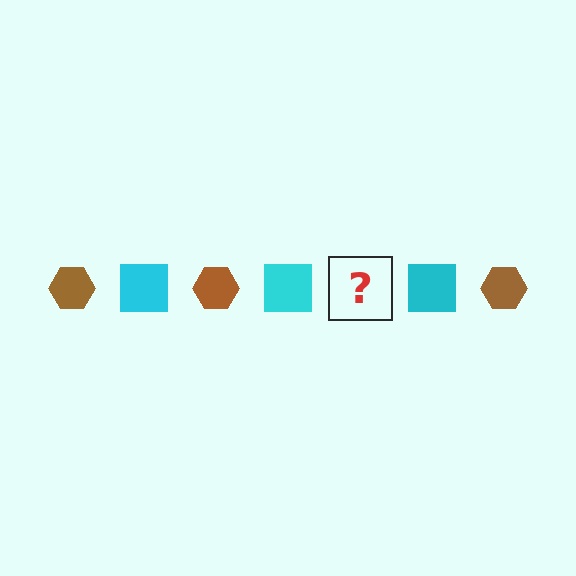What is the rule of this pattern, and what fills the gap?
The rule is that the pattern alternates between brown hexagon and cyan square. The gap should be filled with a brown hexagon.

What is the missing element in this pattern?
The missing element is a brown hexagon.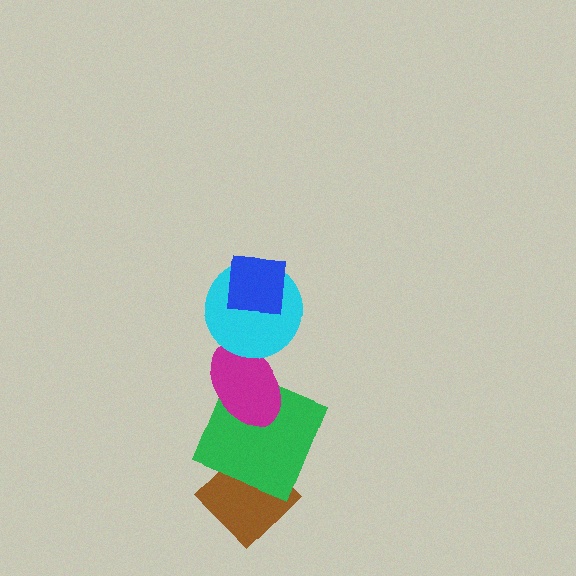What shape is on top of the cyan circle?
The blue square is on top of the cyan circle.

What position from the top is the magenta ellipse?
The magenta ellipse is 3rd from the top.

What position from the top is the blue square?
The blue square is 1st from the top.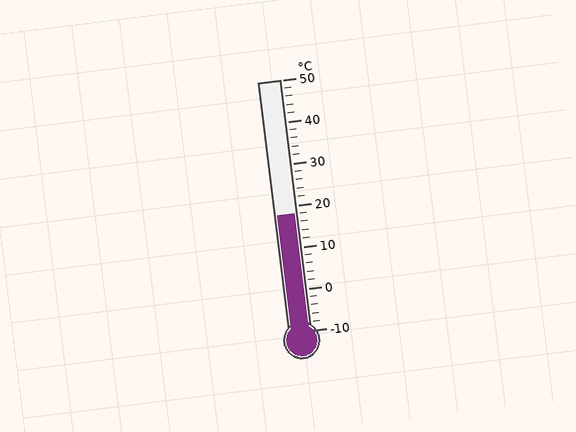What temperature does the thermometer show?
The thermometer shows approximately 18°C.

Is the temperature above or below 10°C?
The temperature is above 10°C.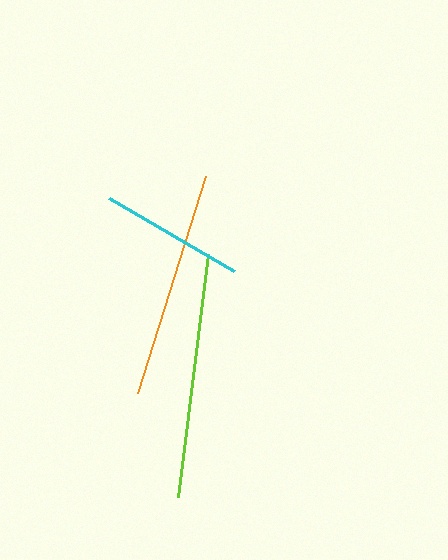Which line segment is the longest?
The lime line is the longest at approximately 245 pixels.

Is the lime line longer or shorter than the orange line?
The lime line is longer than the orange line.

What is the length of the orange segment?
The orange segment is approximately 227 pixels long.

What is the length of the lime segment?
The lime segment is approximately 245 pixels long.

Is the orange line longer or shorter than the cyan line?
The orange line is longer than the cyan line.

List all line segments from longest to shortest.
From longest to shortest: lime, orange, cyan.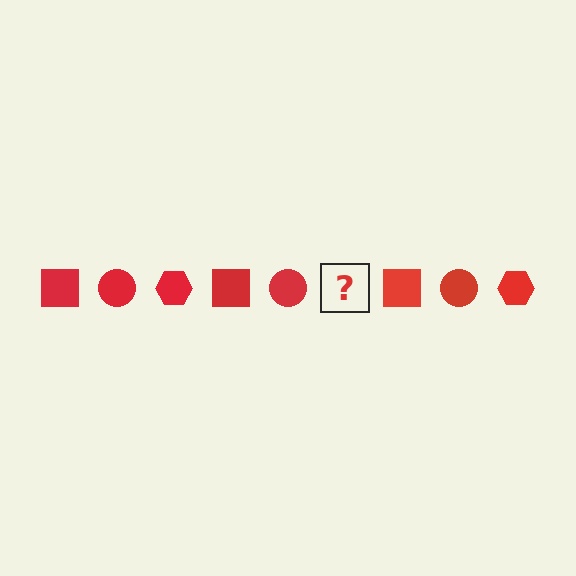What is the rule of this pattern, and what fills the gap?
The rule is that the pattern cycles through square, circle, hexagon shapes in red. The gap should be filled with a red hexagon.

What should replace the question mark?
The question mark should be replaced with a red hexagon.